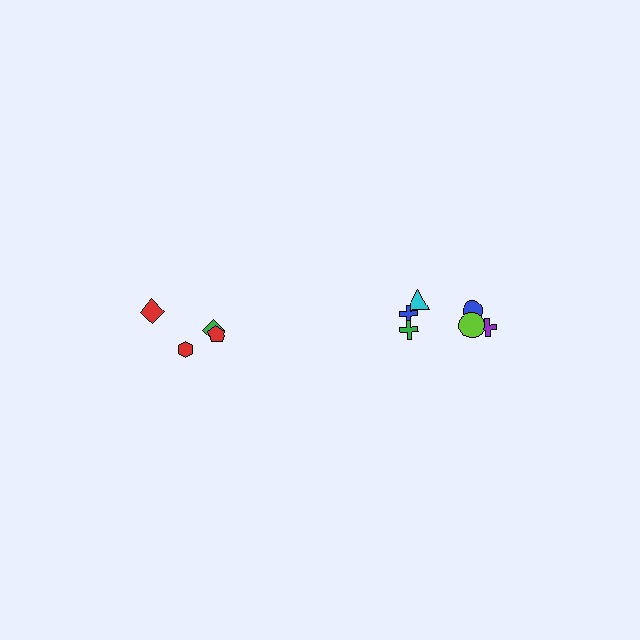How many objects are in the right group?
There are 6 objects.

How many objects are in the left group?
There are 4 objects.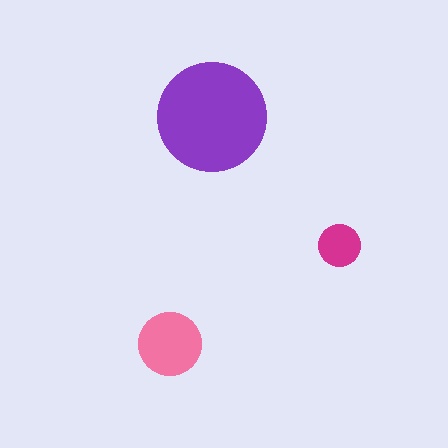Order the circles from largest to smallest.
the purple one, the pink one, the magenta one.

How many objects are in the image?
There are 3 objects in the image.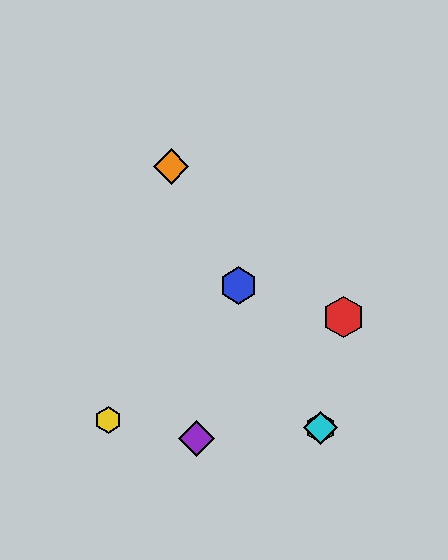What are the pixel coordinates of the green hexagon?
The green hexagon is at (320, 428).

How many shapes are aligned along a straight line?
4 shapes (the blue hexagon, the green hexagon, the orange diamond, the cyan diamond) are aligned along a straight line.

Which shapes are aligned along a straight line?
The blue hexagon, the green hexagon, the orange diamond, the cyan diamond are aligned along a straight line.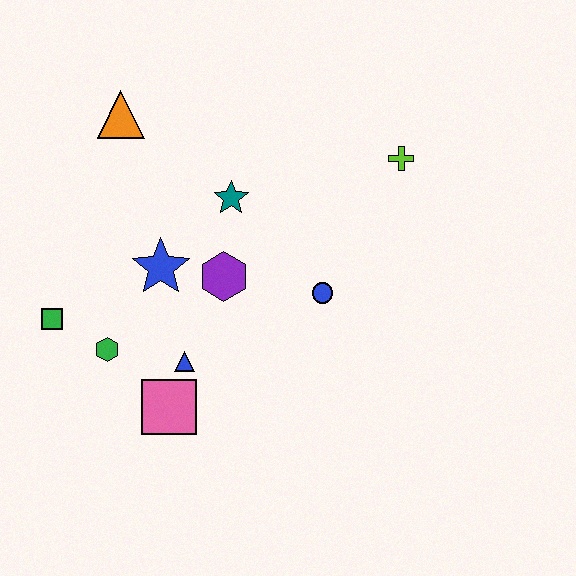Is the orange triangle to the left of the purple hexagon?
Yes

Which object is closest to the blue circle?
The purple hexagon is closest to the blue circle.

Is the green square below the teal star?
Yes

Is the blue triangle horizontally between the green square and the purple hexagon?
Yes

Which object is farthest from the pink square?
The lime cross is farthest from the pink square.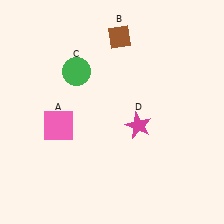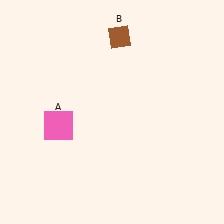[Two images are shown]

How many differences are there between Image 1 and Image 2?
There are 2 differences between the two images.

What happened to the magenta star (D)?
The magenta star (D) was removed in Image 2. It was in the bottom-right area of Image 1.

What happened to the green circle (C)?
The green circle (C) was removed in Image 2. It was in the top-left area of Image 1.